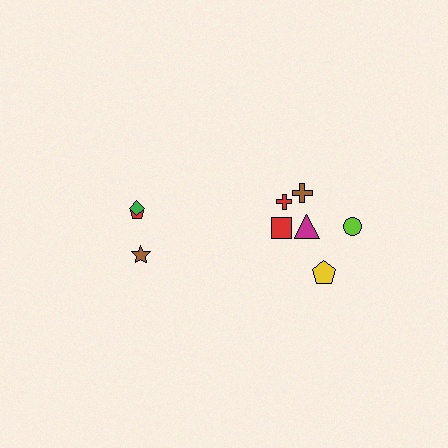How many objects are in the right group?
There are 6 objects.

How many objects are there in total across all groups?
There are 9 objects.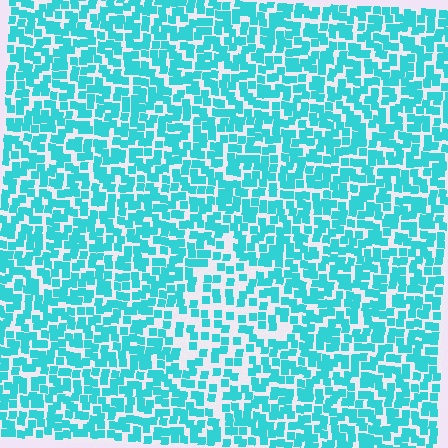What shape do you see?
I see a diamond.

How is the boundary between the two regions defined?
The boundary is defined by a change in element density (approximately 1.8x ratio). All elements are the same color, size, and shape.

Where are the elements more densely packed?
The elements are more densely packed outside the diamond boundary.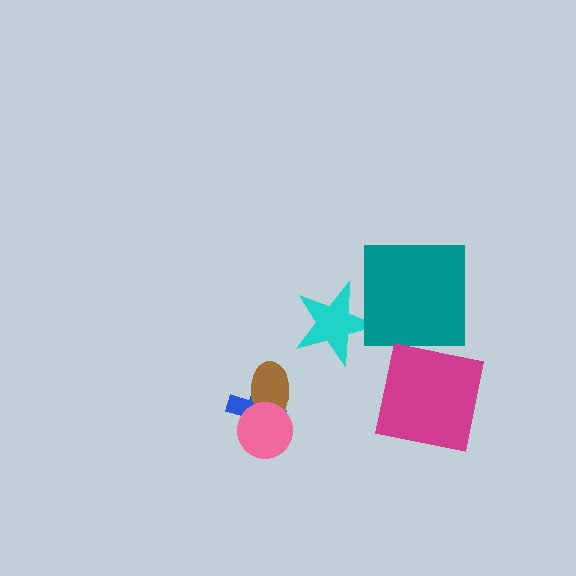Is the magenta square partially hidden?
No, no other shape covers it.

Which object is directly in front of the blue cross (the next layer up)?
The brown ellipse is directly in front of the blue cross.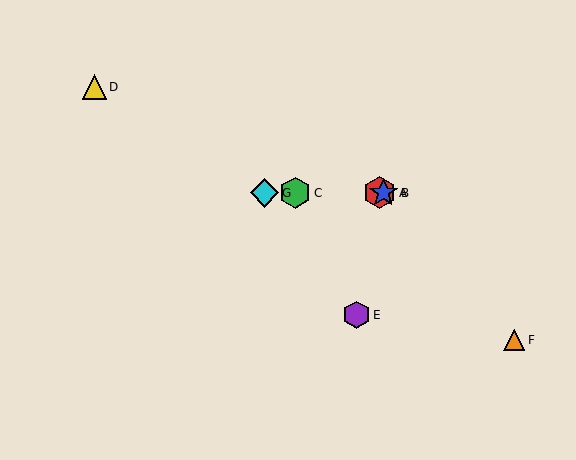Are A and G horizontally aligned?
Yes, both are at y≈193.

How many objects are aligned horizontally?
4 objects (A, B, C, G) are aligned horizontally.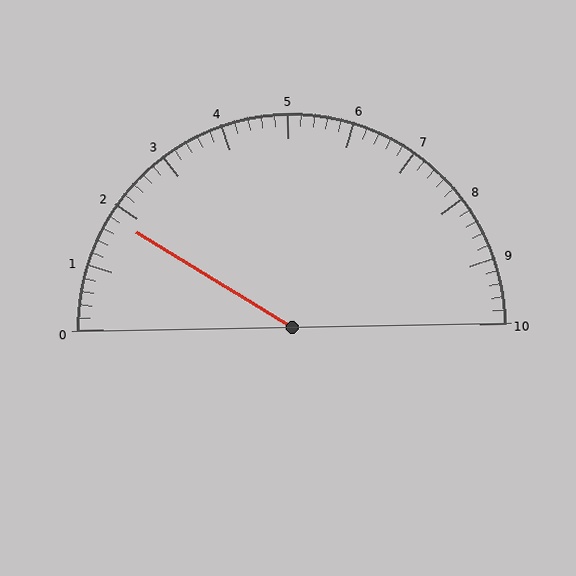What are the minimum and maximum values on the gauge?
The gauge ranges from 0 to 10.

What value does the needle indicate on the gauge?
The needle indicates approximately 1.8.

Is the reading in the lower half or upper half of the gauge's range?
The reading is in the lower half of the range (0 to 10).